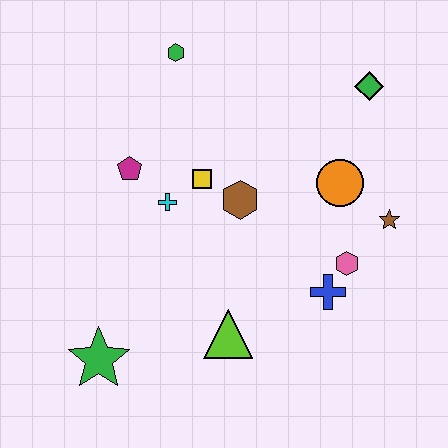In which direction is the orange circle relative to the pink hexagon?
The orange circle is above the pink hexagon.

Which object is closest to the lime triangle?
The blue cross is closest to the lime triangle.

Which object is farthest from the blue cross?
The green hexagon is farthest from the blue cross.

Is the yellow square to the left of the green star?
No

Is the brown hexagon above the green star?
Yes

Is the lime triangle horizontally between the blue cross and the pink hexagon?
No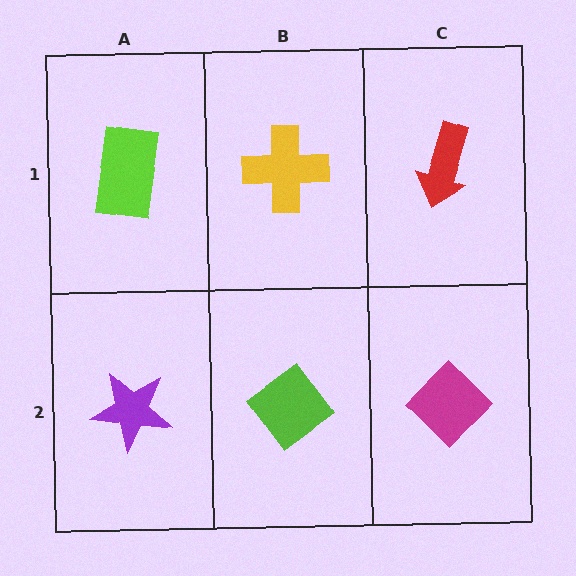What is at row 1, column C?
A red arrow.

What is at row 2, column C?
A magenta diamond.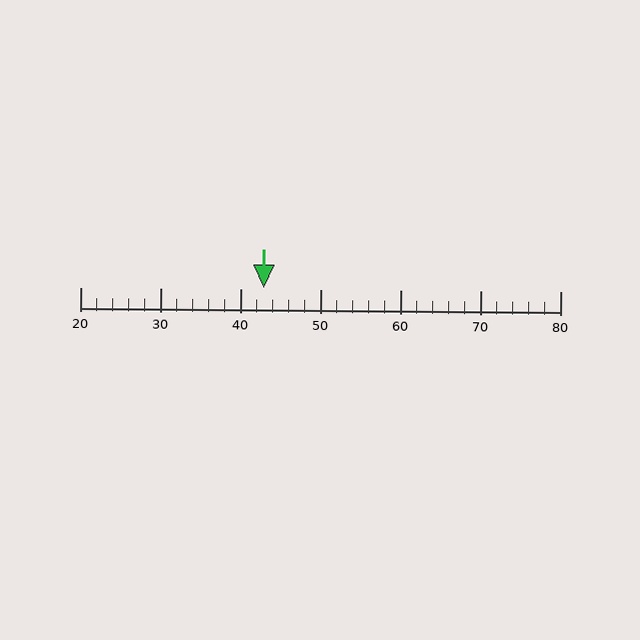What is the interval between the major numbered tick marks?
The major tick marks are spaced 10 units apart.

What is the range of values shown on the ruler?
The ruler shows values from 20 to 80.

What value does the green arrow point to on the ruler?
The green arrow points to approximately 43.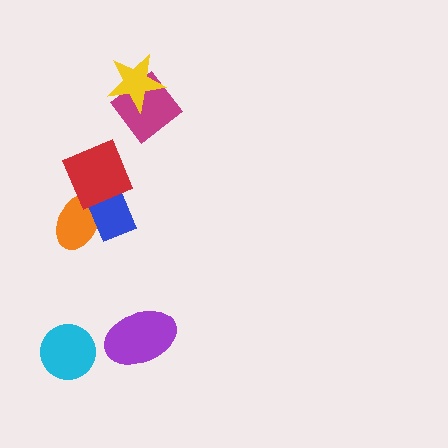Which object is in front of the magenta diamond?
The yellow star is in front of the magenta diamond.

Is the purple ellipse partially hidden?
No, no other shape covers it.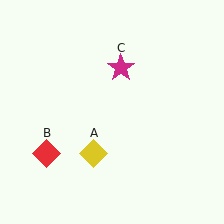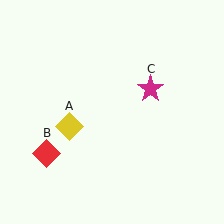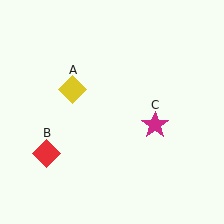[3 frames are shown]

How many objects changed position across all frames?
2 objects changed position: yellow diamond (object A), magenta star (object C).